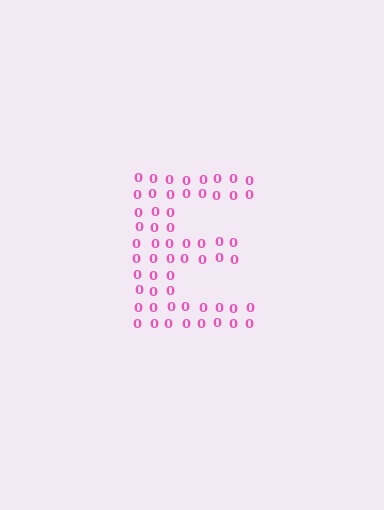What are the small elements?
The small elements are digit 0's.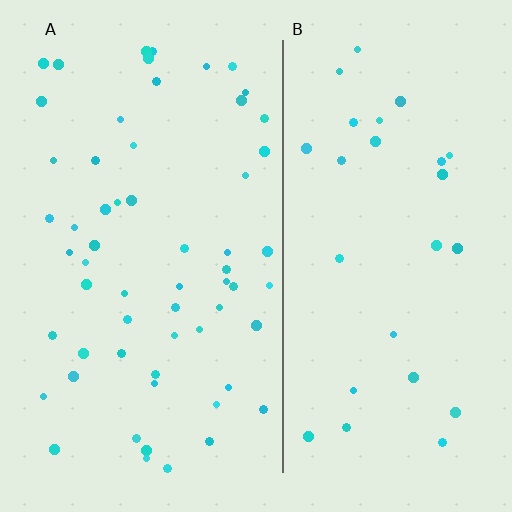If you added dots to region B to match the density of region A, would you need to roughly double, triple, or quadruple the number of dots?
Approximately double.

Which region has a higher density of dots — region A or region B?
A (the left).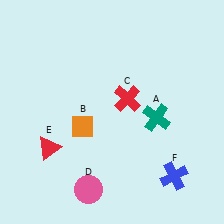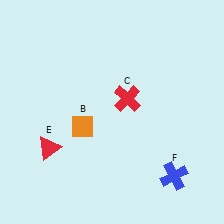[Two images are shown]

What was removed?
The pink circle (D), the teal cross (A) were removed in Image 2.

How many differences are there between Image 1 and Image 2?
There are 2 differences between the two images.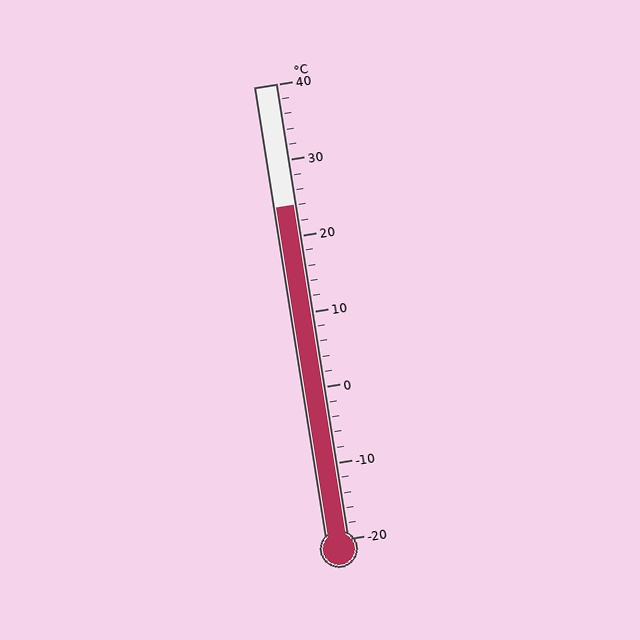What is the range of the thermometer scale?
The thermometer scale ranges from -20°C to 40°C.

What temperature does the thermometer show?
The thermometer shows approximately 24°C.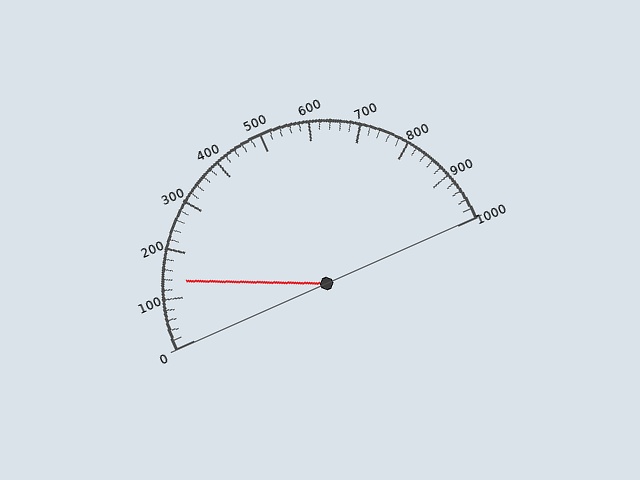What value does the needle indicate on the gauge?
The needle indicates approximately 140.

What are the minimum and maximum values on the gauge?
The gauge ranges from 0 to 1000.